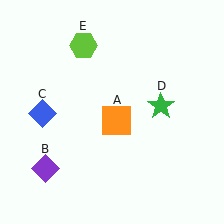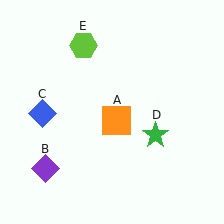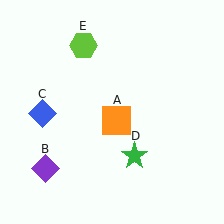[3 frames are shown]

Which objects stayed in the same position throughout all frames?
Orange square (object A) and purple diamond (object B) and blue diamond (object C) and lime hexagon (object E) remained stationary.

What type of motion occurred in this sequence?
The green star (object D) rotated clockwise around the center of the scene.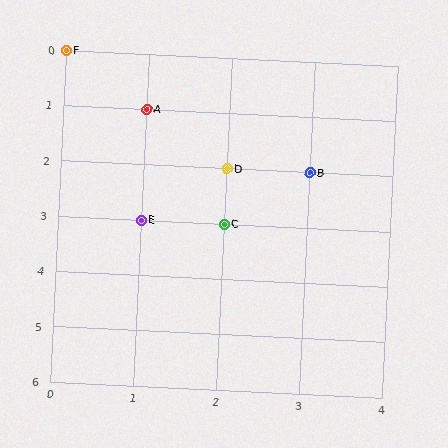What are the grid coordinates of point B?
Point B is at grid coordinates (3, 2).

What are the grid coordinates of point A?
Point A is at grid coordinates (1, 1).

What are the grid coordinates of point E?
Point E is at grid coordinates (1, 3).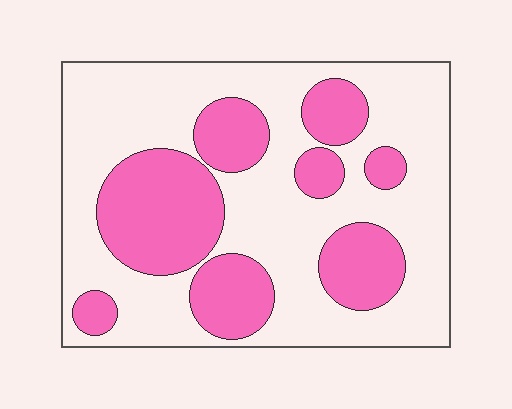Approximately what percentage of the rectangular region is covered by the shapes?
Approximately 35%.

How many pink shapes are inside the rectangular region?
8.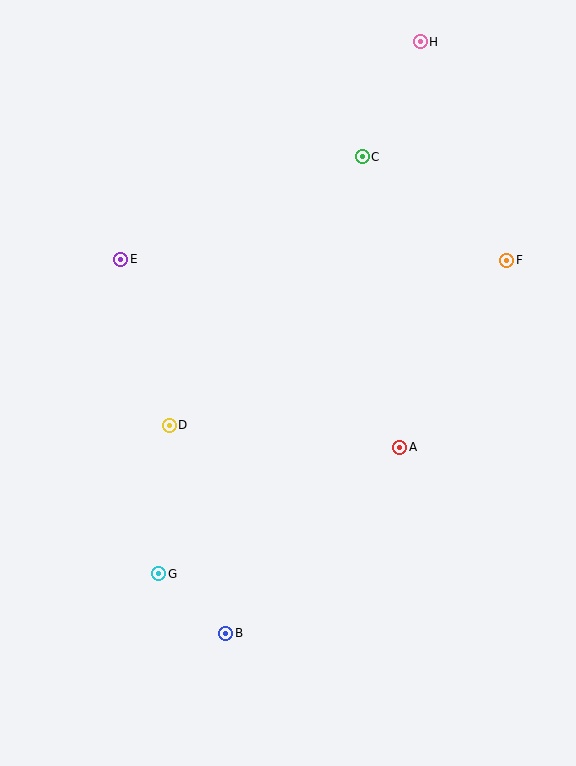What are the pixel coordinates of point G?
Point G is at (159, 574).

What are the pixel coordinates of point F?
Point F is at (507, 260).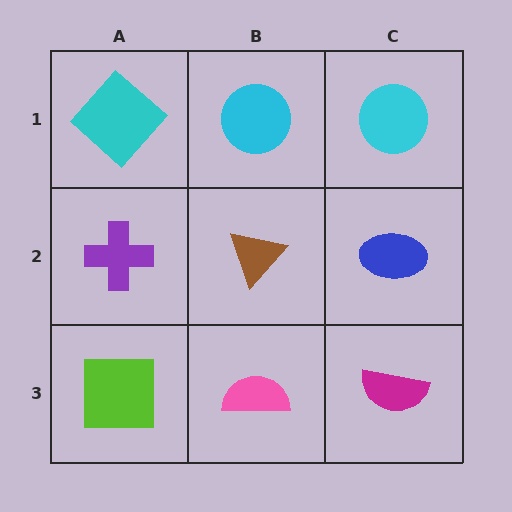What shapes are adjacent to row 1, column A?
A purple cross (row 2, column A), a cyan circle (row 1, column B).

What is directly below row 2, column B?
A pink semicircle.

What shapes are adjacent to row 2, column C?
A cyan circle (row 1, column C), a magenta semicircle (row 3, column C), a brown triangle (row 2, column B).